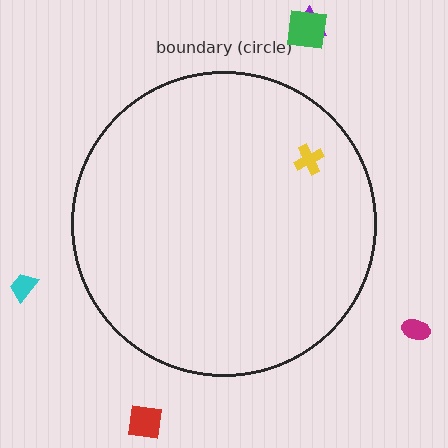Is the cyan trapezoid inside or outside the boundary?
Outside.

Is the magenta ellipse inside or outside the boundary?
Outside.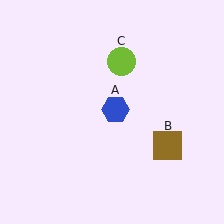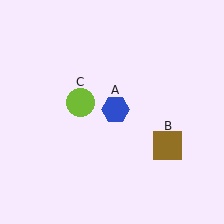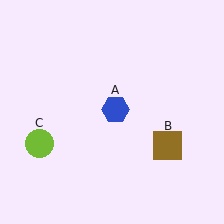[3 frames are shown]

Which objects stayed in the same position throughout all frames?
Blue hexagon (object A) and brown square (object B) remained stationary.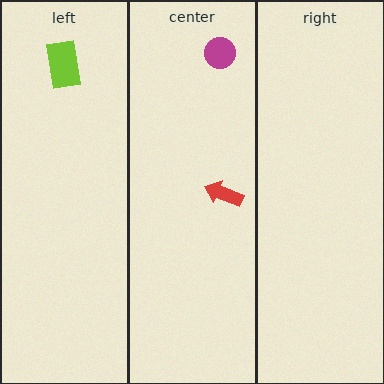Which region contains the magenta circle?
The center region.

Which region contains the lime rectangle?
The left region.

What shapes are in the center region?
The red arrow, the magenta circle.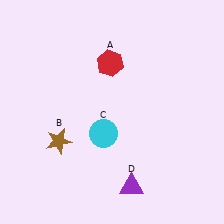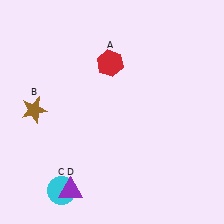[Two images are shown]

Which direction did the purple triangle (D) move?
The purple triangle (D) moved left.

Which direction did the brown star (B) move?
The brown star (B) moved up.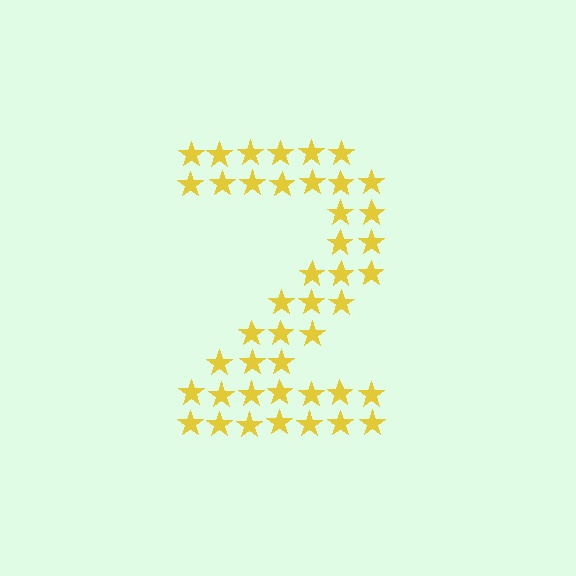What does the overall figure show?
The overall figure shows the digit 2.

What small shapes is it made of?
It is made of small stars.